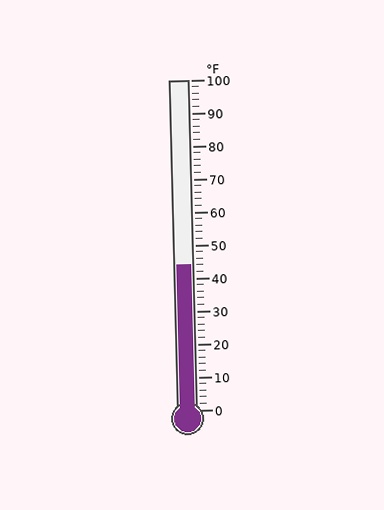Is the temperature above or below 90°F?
The temperature is below 90°F.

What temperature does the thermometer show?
The thermometer shows approximately 44°F.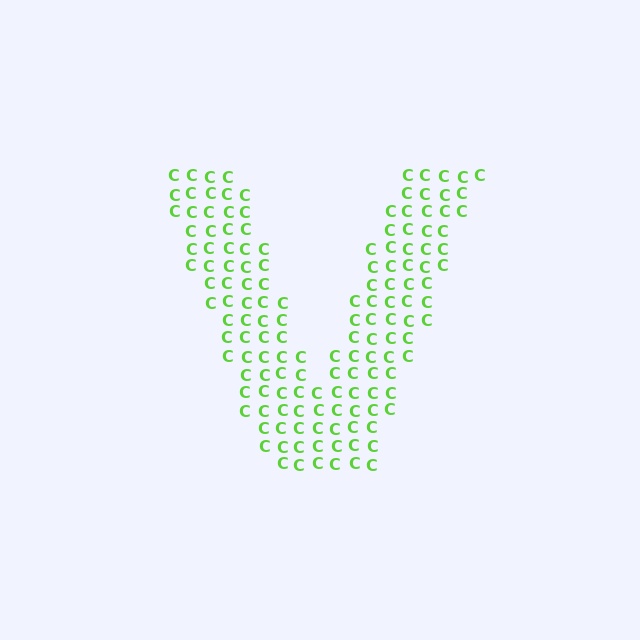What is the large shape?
The large shape is the letter V.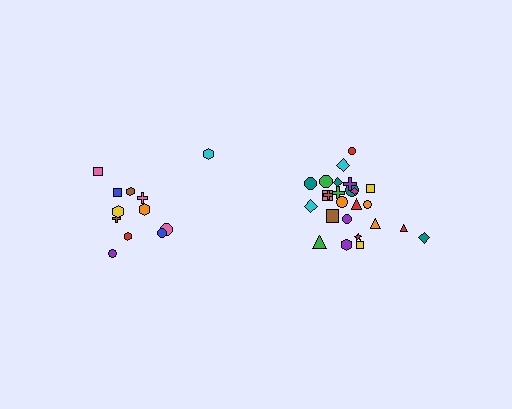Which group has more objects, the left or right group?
The right group.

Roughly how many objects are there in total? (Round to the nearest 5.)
Roughly 35 objects in total.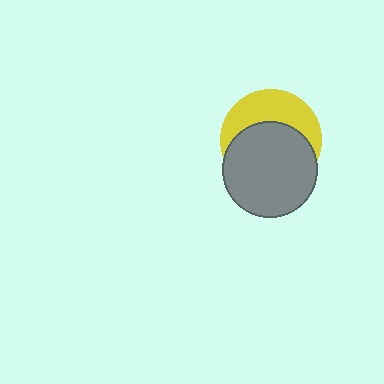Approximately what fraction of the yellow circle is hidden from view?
Roughly 59% of the yellow circle is hidden behind the gray circle.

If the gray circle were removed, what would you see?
You would see the complete yellow circle.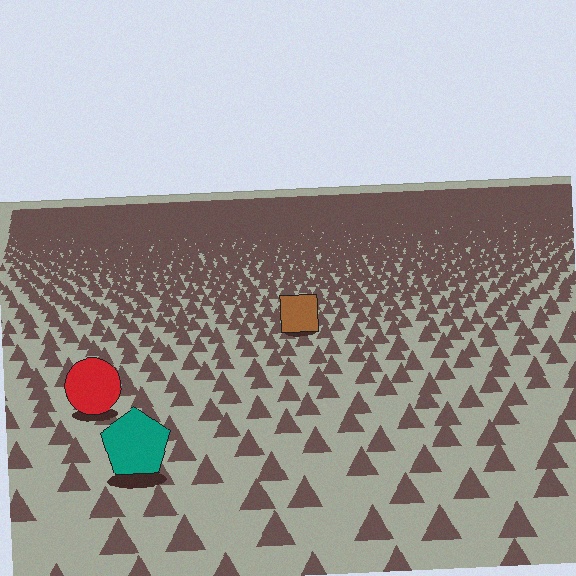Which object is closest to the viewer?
The teal pentagon is closest. The texture marks near it are larger and more spread out.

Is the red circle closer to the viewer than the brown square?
Yes. The red circle is closer — you can tell from the texture gradient: the ground texture is coarser near it.